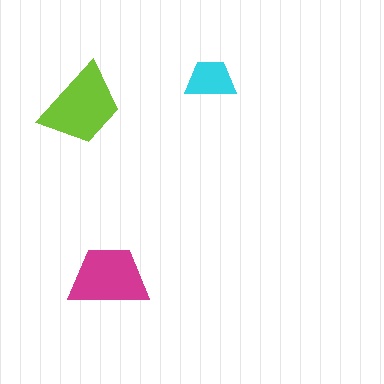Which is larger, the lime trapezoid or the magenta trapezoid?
The lime one.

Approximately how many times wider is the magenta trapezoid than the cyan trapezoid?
About 1.5 times wider.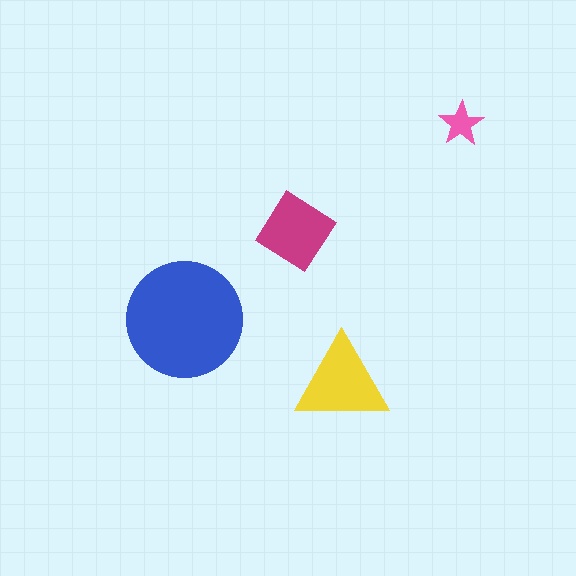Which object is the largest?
The blue circle.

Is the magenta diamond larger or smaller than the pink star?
Larger.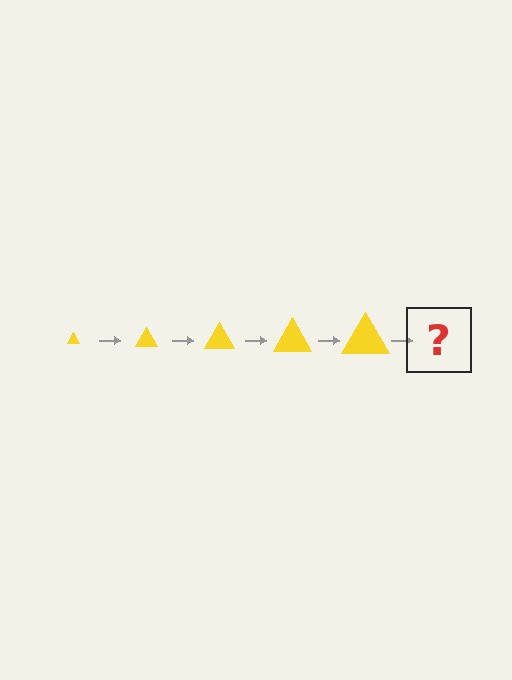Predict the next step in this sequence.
The next step is a yellow triangle, larger than the previous one.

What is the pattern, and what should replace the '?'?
The pattern is that the triangle gets progressively larger each step. The '?' should be a yellow triangle, larger than the previous one.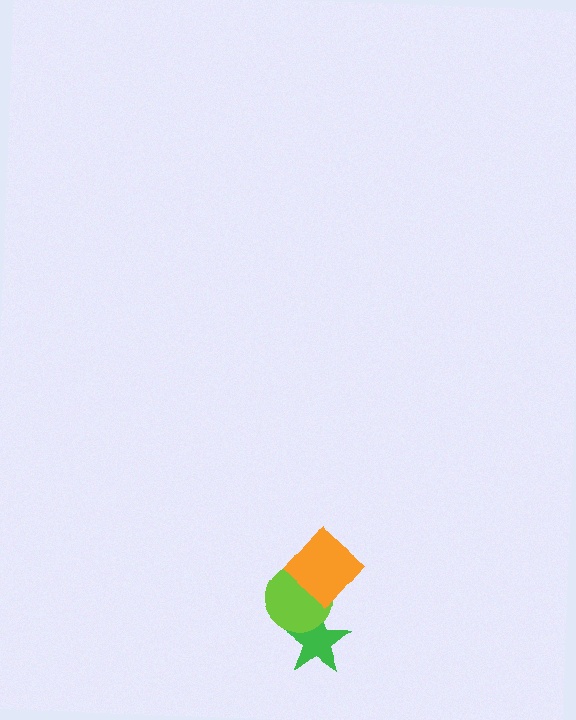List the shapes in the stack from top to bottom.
From top to bottom: the orange diamond, the lime circle, the green star.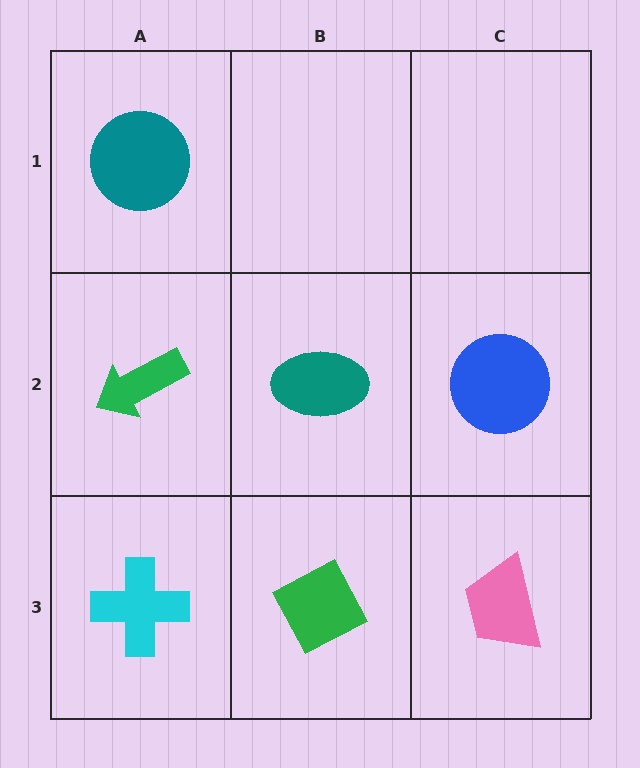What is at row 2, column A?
A green arrow.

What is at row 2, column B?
A teal ellipse.